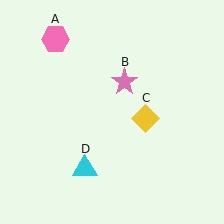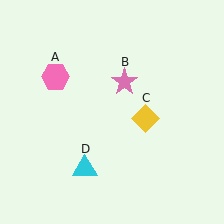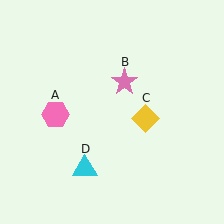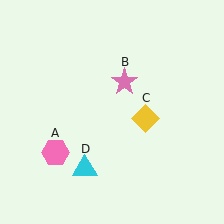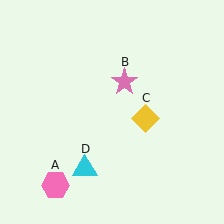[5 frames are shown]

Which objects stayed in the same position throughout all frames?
Pink star (object B) and yellow diamond (object C) and cyan triangle (object D) remained stationary.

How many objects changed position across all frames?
1 object changed position: pink hexagon (object A).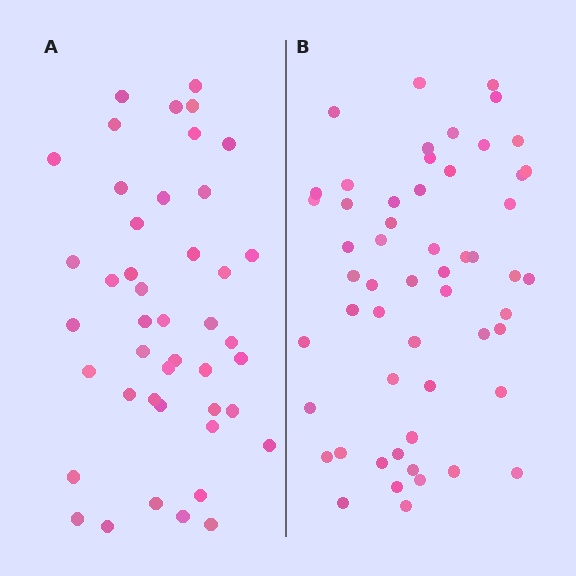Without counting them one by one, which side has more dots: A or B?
Region B (the right region) has more dots.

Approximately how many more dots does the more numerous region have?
Region B has roughly 12 or so more dots than region A.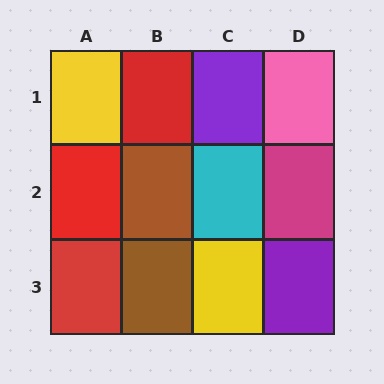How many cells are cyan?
1 cell is cyan.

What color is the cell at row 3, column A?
Red.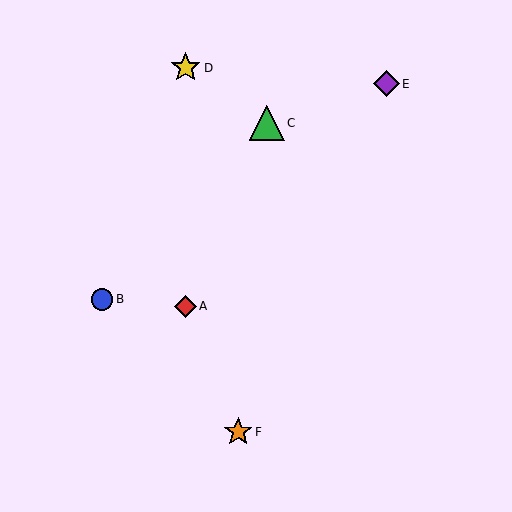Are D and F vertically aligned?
No, D is at x≈186 and F is at x≈238.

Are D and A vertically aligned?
Yes, both are at x≈186.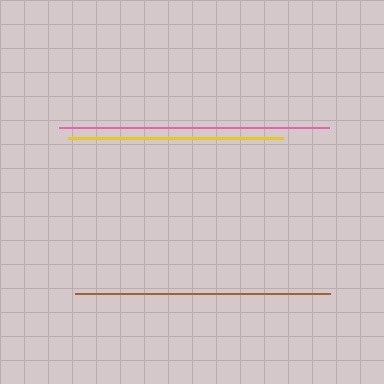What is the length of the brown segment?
The brown segment is approximately 255 pixels long.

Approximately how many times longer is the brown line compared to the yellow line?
The brown line is approximately 1.2 times the length of the yellow line.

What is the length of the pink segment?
The pink segment is approximately 270 pixels long.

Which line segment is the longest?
The pink line is the longest at approximately 270 pixels.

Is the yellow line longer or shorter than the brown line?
The brown line is longer than the yellow line.